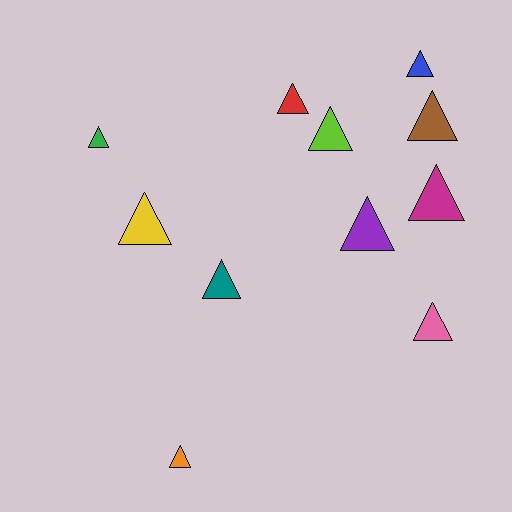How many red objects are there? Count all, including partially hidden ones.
There is 1 red object.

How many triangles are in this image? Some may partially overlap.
There are 11 triangles.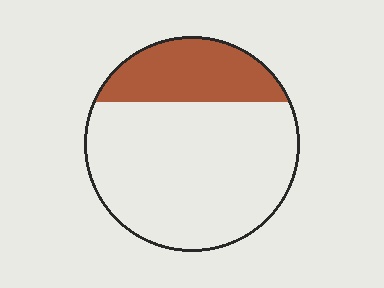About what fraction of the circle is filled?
About one quarter (1/4).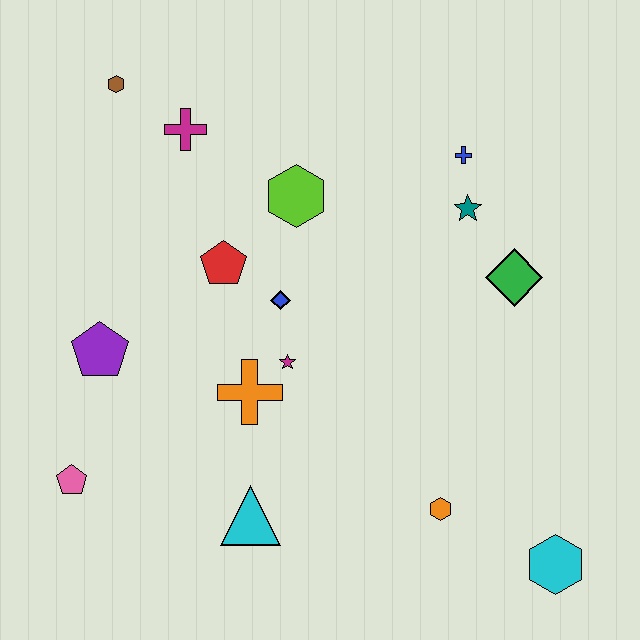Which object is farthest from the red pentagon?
The cyan hexagon is farthest from the red pentagon.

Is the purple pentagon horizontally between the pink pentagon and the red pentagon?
Yes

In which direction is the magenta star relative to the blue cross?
The magenta star is below the blue cross.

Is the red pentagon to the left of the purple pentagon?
No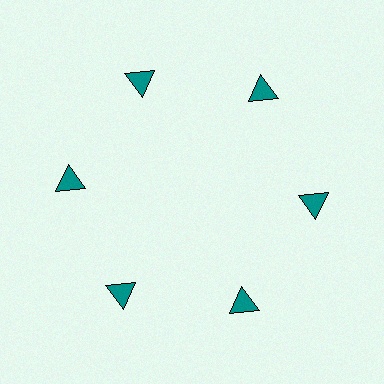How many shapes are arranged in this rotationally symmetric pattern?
There are 6 shapes, arranged in 6 groups of 1.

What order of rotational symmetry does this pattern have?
This pattern has 6-fold rotational symmetry.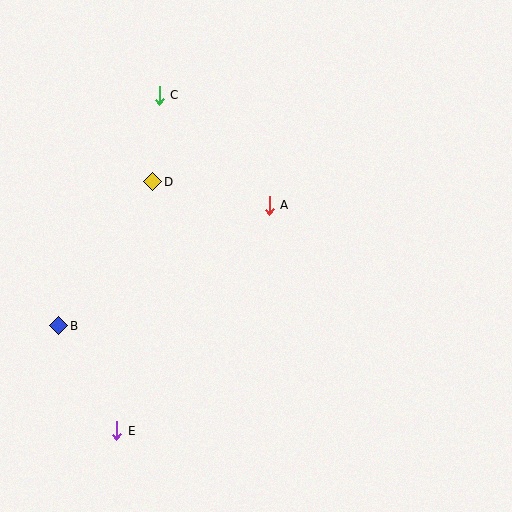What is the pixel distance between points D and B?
The distance between D and B is 172 pixels.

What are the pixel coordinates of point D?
Point D is at (153, 182).